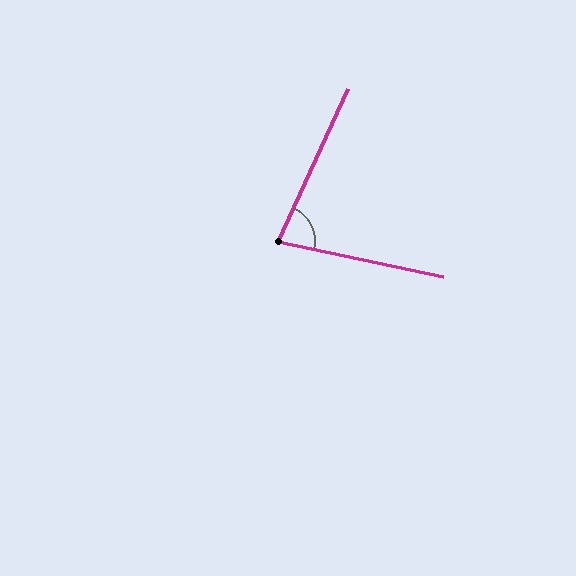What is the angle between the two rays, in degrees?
Approximately 77 degrees.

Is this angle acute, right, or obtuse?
It is acute.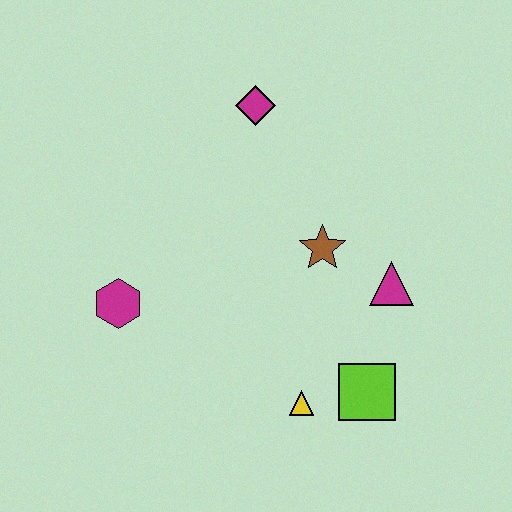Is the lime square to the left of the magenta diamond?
No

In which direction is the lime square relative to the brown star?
The lime square is below the brown star.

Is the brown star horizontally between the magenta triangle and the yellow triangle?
Yes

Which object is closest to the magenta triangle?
The brown star is closest to the magenta triangle.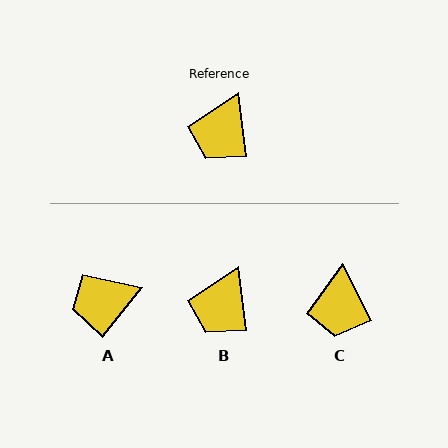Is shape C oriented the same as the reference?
No, it is off by about 20 degrees.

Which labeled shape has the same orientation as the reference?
B.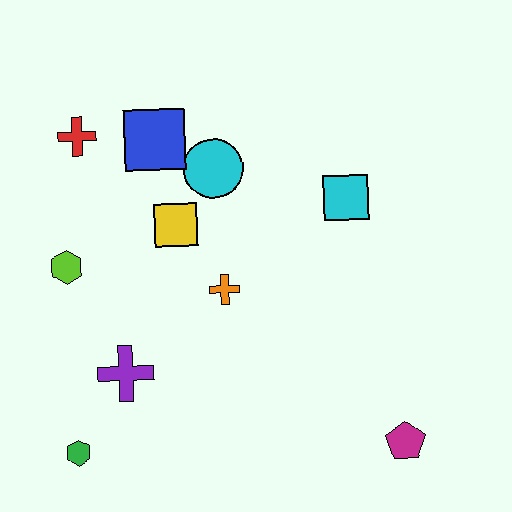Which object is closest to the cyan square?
The cyan circle is closest to the cyan square.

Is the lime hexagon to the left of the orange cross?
Yes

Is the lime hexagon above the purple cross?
Yes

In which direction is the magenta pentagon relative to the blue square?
The magenta pentagon is below the blue square.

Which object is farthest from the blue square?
The magenta pentagon is farthest from the blue square.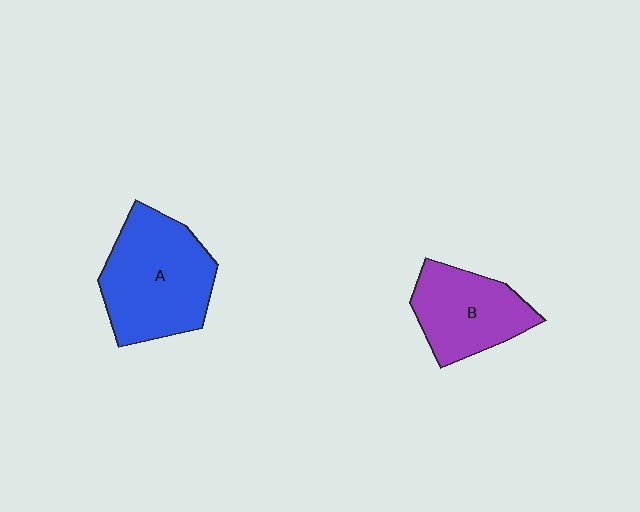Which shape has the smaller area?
Shape B (purple).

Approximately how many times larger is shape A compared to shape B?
Approximately 1.4 times.